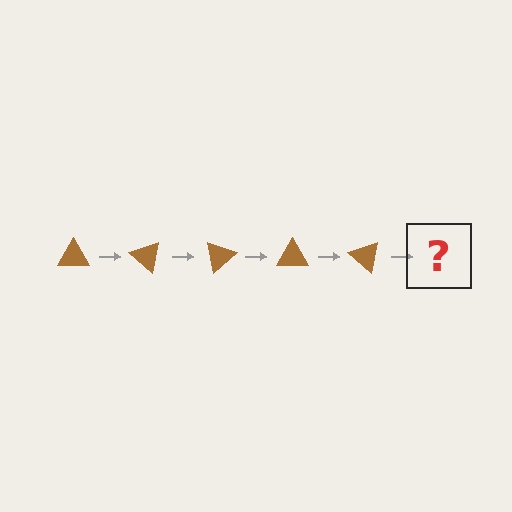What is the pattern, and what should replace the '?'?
The pattern is that the triangle rotates 40 degrees each step. The '?' should be a brown triangle rotated 200 degrees.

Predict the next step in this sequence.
The next step is a brown triangle rotated 200 degrees.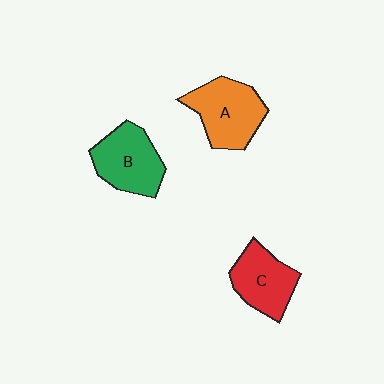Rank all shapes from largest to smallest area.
From largest to smallest: A (orange), B (green), C (red).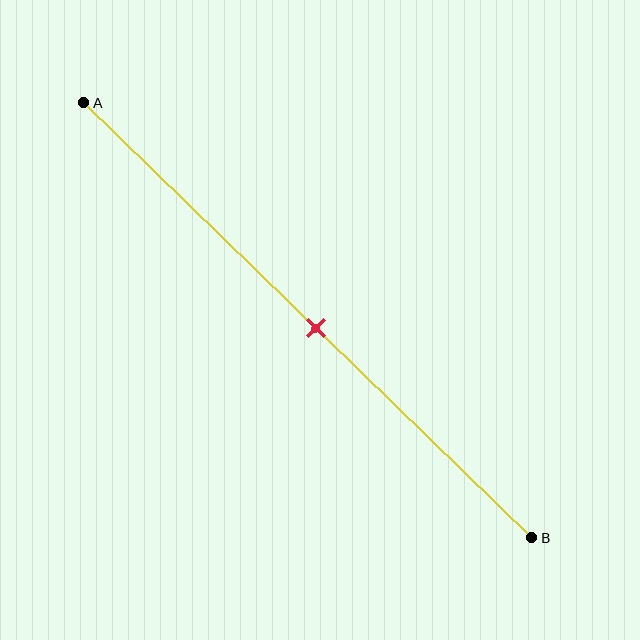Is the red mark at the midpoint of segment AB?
Yes, the mark is approximately at the midpoint.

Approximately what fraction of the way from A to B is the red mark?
The red mark is approximately 50% of the way from A to B.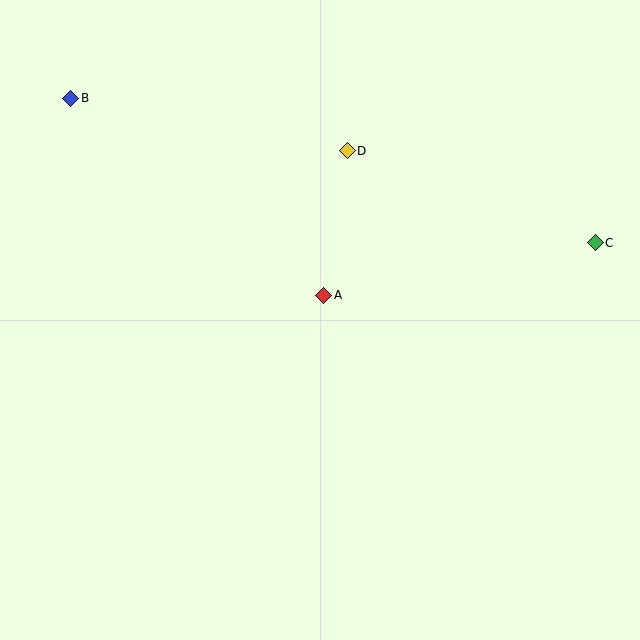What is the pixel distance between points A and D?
The distance between A and D is 146 pixels.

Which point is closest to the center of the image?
Point A at (324, 295) is closest to the center.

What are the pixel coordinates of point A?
Point A is at (324, 295).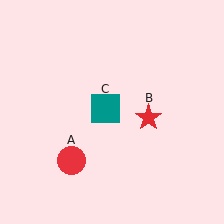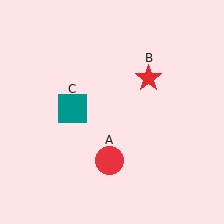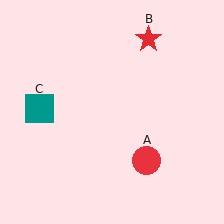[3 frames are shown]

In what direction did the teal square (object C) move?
The teal square (object C) moved left.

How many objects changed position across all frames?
3 objects changed position: red circle (object A), red star (object B), teal square (object C).